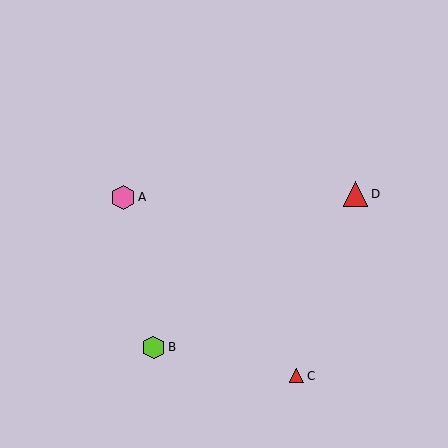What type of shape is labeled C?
Shape C is a red triangle.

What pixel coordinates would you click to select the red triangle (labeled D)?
Click at (356, 194) to select the red triangle D.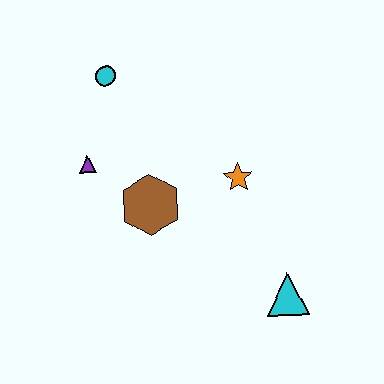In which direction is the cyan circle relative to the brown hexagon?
The cyan circle is above the brown hexagon.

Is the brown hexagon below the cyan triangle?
No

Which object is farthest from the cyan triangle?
The cyan circle is farthest from the cyan triangle.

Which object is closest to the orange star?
The brown hexagon is closest to the orange star.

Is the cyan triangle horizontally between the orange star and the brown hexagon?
No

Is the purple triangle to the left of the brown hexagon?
Yes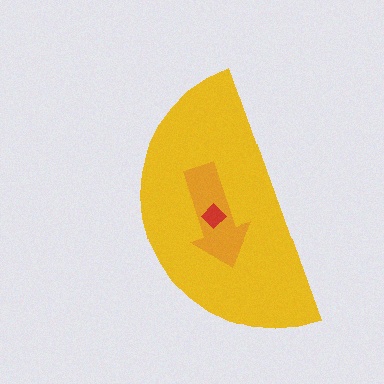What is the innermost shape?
The red diamond.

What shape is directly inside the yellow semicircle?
The orange arrow.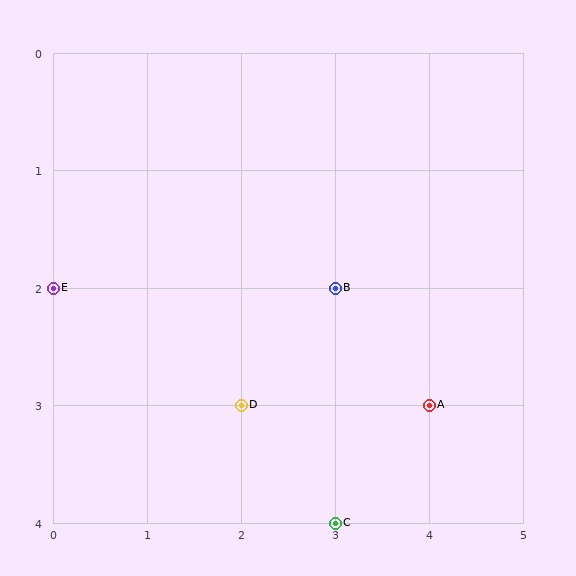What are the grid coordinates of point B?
Point B is at grid coordinates (3, 2).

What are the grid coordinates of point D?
Point D is at grid coordinates (2, 3).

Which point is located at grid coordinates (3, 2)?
Point B is at (3, 2).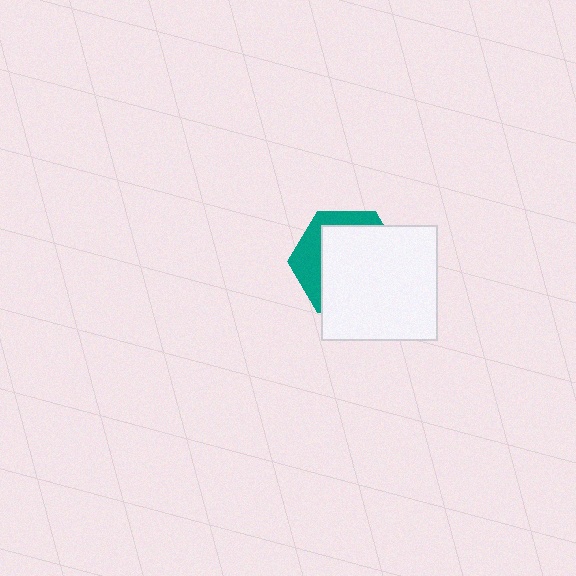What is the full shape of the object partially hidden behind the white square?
The partially hidden object is a teal hexagon.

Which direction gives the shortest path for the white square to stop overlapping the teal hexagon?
Moving toward the lower-right gives the shortest separation.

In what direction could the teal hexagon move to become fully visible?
The teal hexagon could move toward the upper-left. That would shift it out from behind the white square entirely.